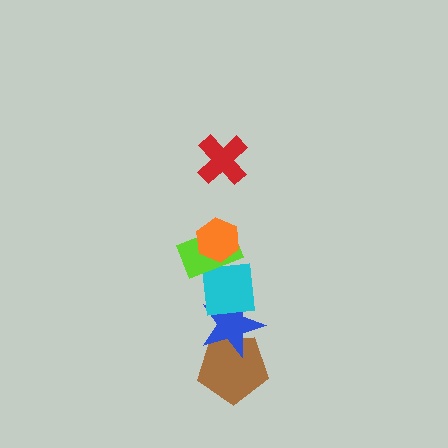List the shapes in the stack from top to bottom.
From top to bottom: the red cross, the orange hexagon, the lime rectangle, the cyan square, the blue star, the brown pentagon.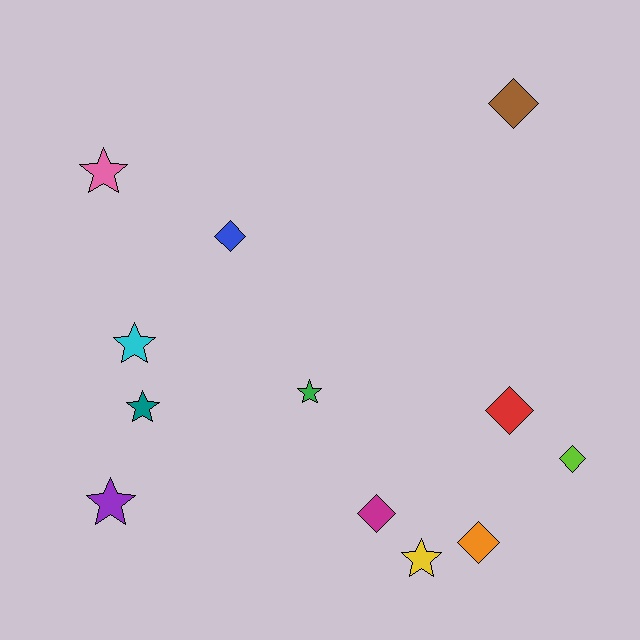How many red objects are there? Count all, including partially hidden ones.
There is 1 red object.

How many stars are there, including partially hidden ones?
There are 6 stars.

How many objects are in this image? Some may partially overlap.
There are 12 objects.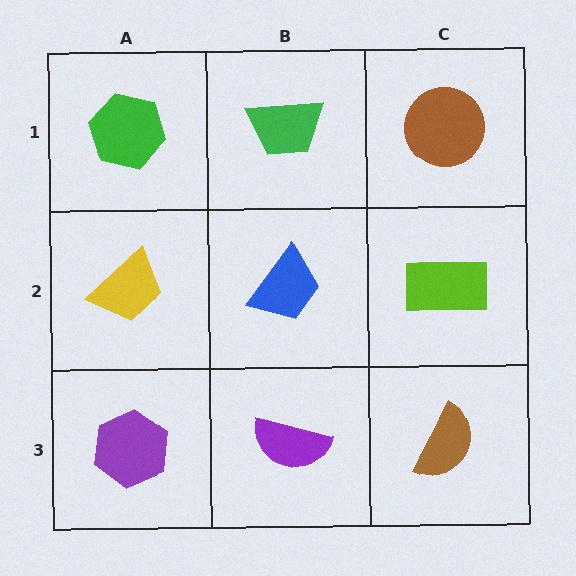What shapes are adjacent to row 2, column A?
A green hexagon (row 1, column A), a purple hexagon (row 3, column A), a blue trapezoid (row 2, column B).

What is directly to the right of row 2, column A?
A blue trapezoid.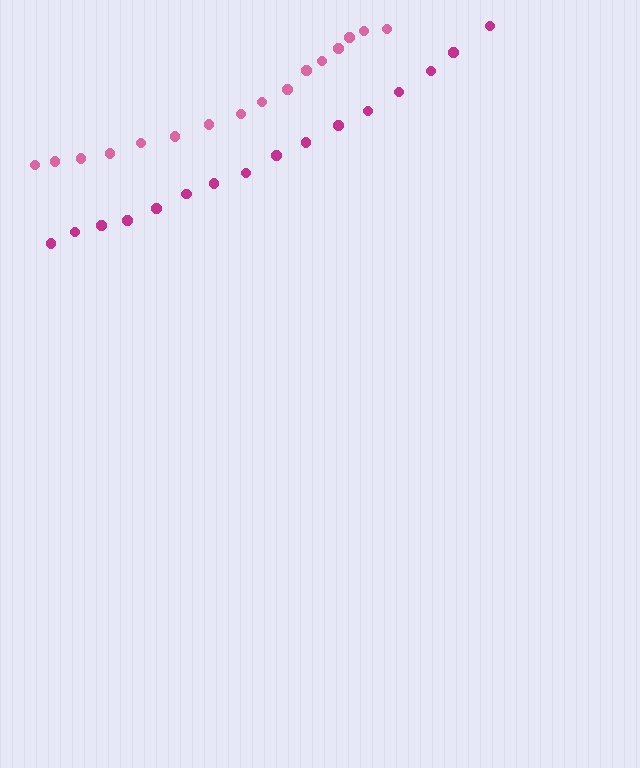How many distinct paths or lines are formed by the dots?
There are 2 distinct paths.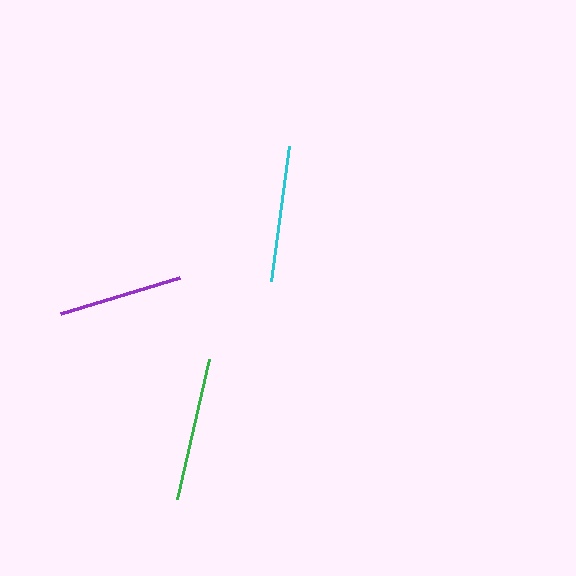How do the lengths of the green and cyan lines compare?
The green and cyan lines are approximately the same length.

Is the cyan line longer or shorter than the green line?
The green line is longer than the cyan line.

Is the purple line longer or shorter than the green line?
The green line is longer than the purple line.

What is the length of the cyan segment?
The cyan segment is approximately 136 pixels long.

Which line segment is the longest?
The green line is the longest at approximately 144 pixels.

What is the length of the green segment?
The green segment is approximately 144 pixels long.